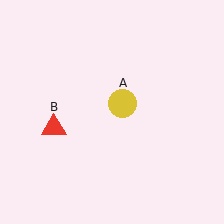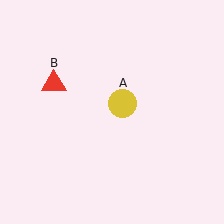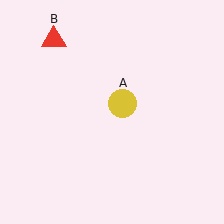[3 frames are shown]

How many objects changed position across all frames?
1 object changed position: red triangle (object B).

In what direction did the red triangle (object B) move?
The red triangle (object B) moved up.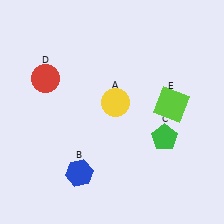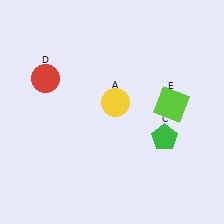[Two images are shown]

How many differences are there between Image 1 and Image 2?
There is 1 difference between the two images.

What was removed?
The blue hexagon (B) was removed in Image 2.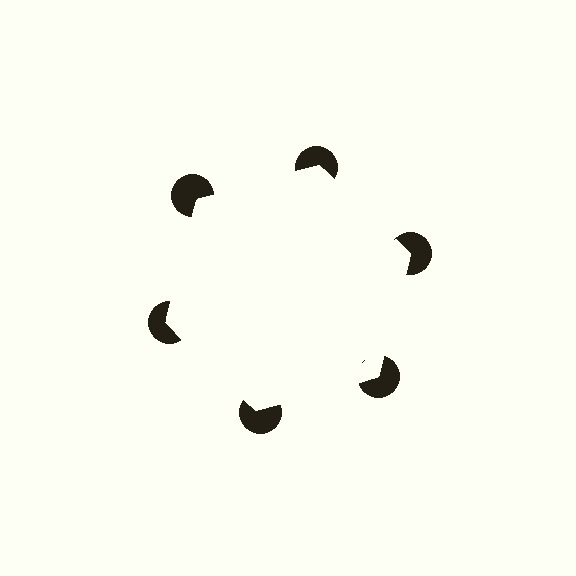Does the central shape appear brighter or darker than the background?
It typically appears slightly brighter than the background, even though no actual brightness change is drawn.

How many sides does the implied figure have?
6 sides.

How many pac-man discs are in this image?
There are 6 — one at each vertex of the illusory hexagon.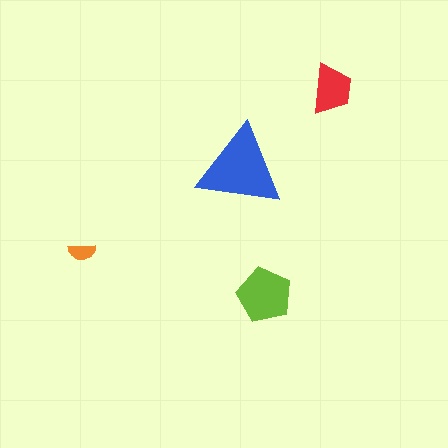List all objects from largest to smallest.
The blue triangle, the lime pentagon, the red trapezoid, the orange semicircle.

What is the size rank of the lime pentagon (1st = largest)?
2nd.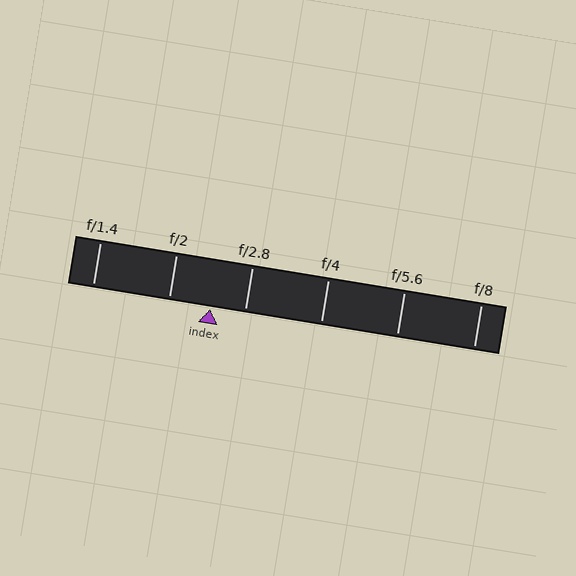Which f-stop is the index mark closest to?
The index mark is closest to f/2.8.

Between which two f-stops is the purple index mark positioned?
The index mark is between f/2 and f/2.8.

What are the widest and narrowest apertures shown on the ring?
The widest aperture shown is f/1.4 and the narrowest is f/8.